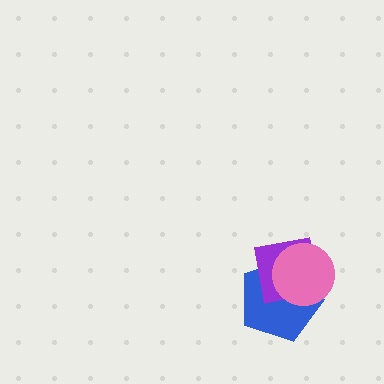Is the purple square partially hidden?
Yes, it is partially covered by another shape.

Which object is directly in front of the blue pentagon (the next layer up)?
The purple square is directly in front of the blue pentagon.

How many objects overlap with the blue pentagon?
2 objects overlap with the blue pentagon.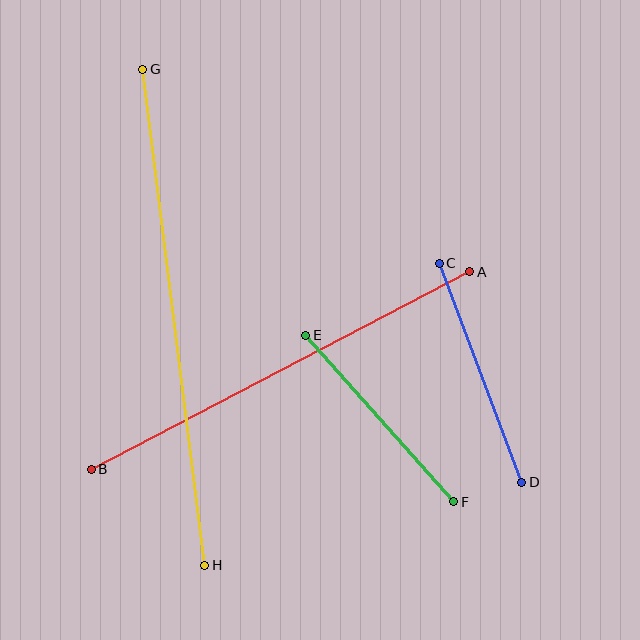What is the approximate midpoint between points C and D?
The midpoint is at approximately (480, 373) pixels.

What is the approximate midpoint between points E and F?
The midpoint is at approximately (380, 418) pixels.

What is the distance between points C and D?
The distance is approximately 234 pixels.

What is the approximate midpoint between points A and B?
The midpoint is at approximately (281, 371) pixels.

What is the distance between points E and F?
The distance is approximately 222 pixels.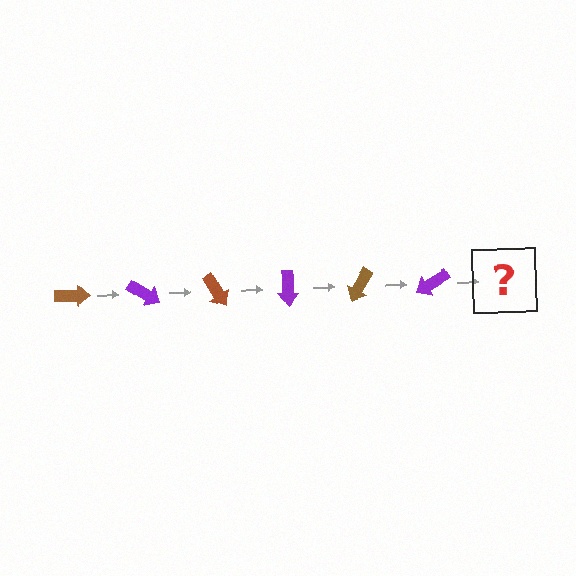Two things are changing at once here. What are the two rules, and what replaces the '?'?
The two rules are that it rotates 30 degrees each step and the color cycles through brown and purple. The '?' should be a brown arrow, rotated 180 degrees from the start.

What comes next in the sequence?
The next element should be a brown arrow, rotated 180 degrees from the start.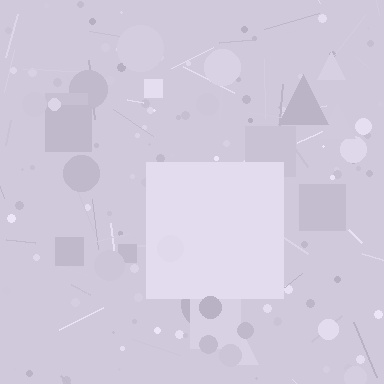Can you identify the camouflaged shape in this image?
The camouflaged shape is a square.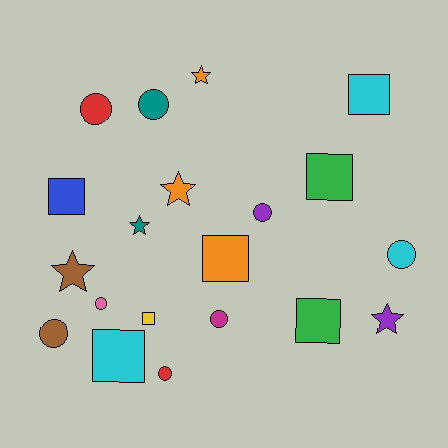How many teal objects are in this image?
There are 2 teal objects.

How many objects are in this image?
There are 20 objects.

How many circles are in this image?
There are 8 circles.